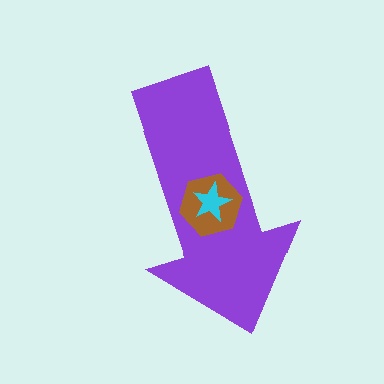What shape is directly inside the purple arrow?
The brown hexagon.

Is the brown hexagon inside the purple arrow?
Yes.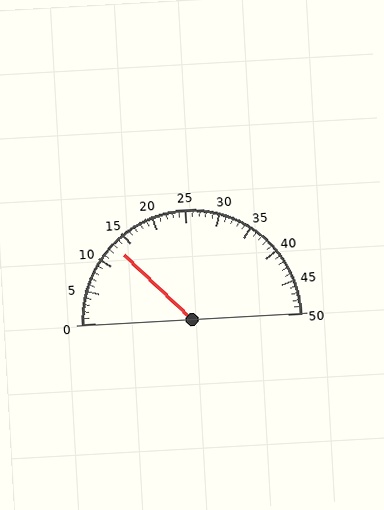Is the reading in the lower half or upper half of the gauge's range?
The reading is in the lower half of the range (0 to 50).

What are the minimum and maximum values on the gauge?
The gauge ranges from 0 to 50.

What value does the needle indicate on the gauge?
The needle indicates approximately 13.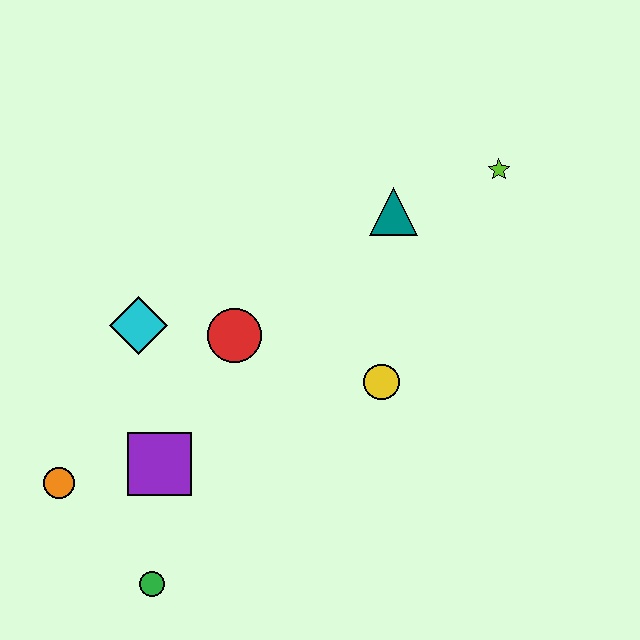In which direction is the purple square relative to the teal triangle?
The purple square is below the teal triangle.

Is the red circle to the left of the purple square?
No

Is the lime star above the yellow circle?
Yes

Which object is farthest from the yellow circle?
The orange circle is farthest from the yellow circle.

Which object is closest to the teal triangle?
The lime star is closest to the teal triangle.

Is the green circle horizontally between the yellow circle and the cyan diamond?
Yes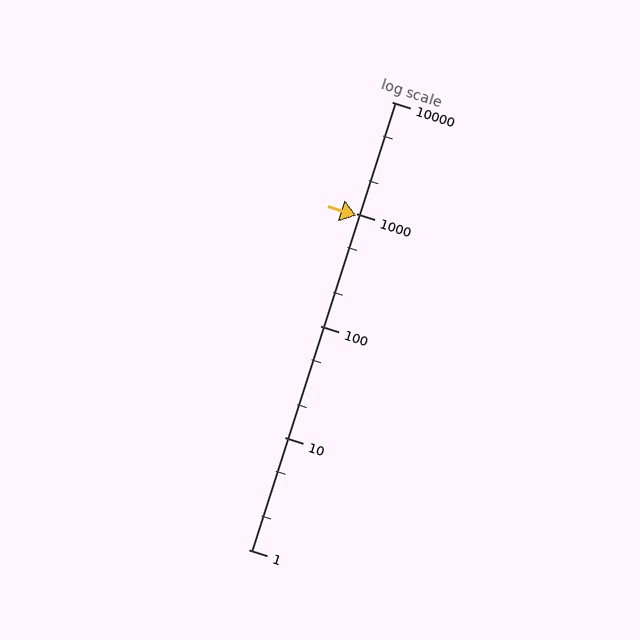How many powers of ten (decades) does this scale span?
The scale spans 4 decades, from 1 to 10000.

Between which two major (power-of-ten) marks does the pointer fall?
The pointer is between 100 and 1000.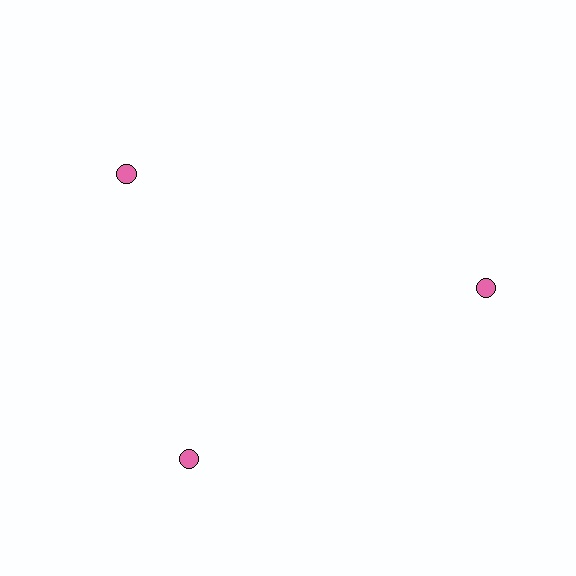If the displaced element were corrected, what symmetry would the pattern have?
It would have 3-fold rotational symmetry — the pattern would map onto itself every 120 degrees.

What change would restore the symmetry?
The symmetry would be restored by rotating it back into even spacing with its neighbors so that all 3 circles sit at equal angles and equal distance from the center.